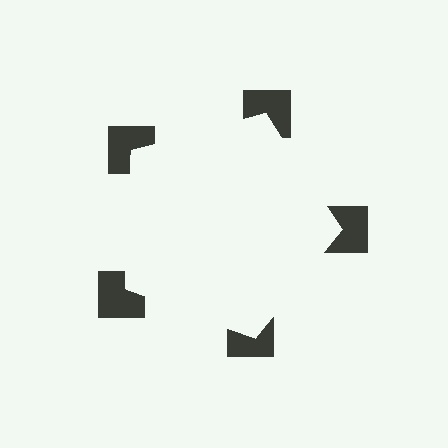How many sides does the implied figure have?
5 sides.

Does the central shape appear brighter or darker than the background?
It typically appears slightly brighter than the background, even though no actual brightness change is drawn.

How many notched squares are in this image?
There are 5 — one at each vertex of the illusory pentagon.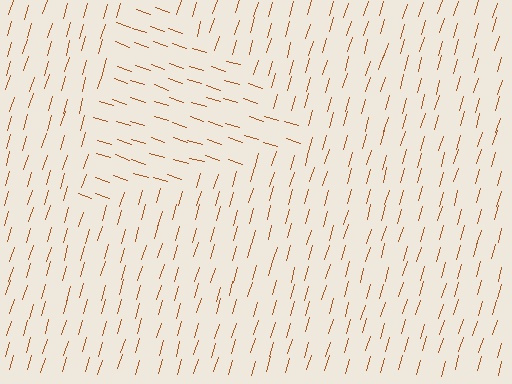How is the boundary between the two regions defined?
The boundary is defined purely by a change in line orientation (approximately 89 degrees difference). All lines are the same color and thickness.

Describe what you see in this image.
The image is filled with small brown line segments. A triangle region in the image has lines oriented differently from the surrounding lines, creating a visible texture boundary.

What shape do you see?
I see a triangle.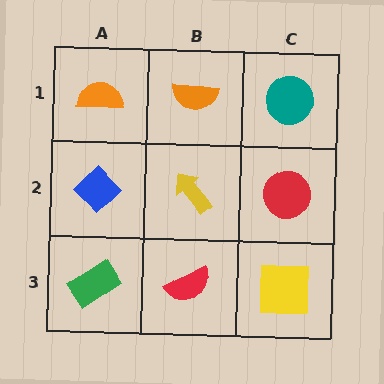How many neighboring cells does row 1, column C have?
2.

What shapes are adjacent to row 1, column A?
A blue diamond (row 2, column A), an orange semicircle (row 1, column B).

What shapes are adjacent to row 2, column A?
An orange semicircle (row 1, column A), a green rectangle (row 3, column A), a yellow arrow (row 2, column B).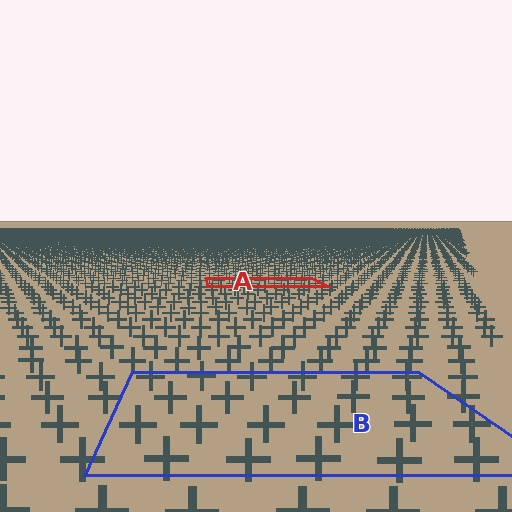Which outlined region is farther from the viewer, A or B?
Region A is farther from the viewer — the texture elements inside it appear smaller and more densely packed.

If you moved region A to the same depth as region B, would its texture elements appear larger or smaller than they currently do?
They would appear larger. At a closer depth, the same texture elements are projected at a bigger on-screen size.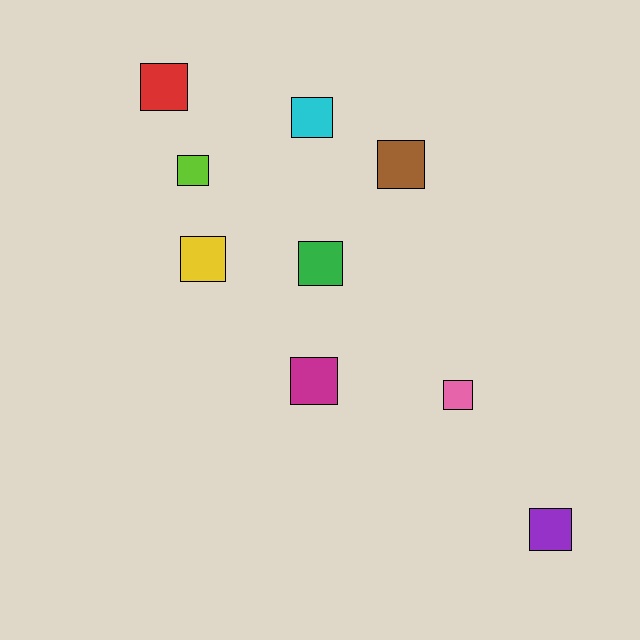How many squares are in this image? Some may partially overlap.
There are 9 squares.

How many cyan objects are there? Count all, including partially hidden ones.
There is 1 cyan object.